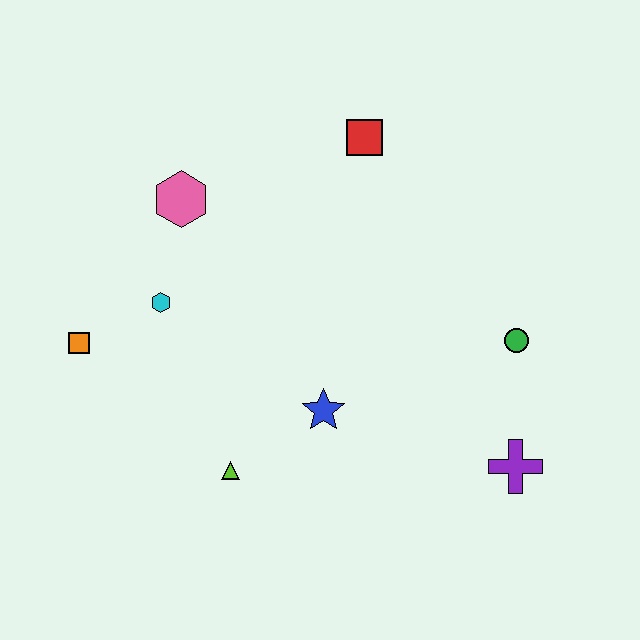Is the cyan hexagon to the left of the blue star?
Yes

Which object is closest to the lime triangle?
The blue star is closest to the lime triangle.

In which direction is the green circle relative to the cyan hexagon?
The green circle is to the right of the cyan hexagon.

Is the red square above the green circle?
Yes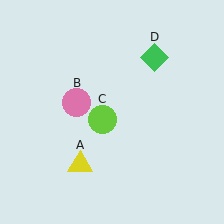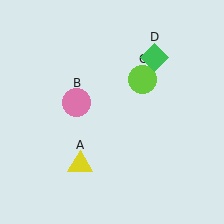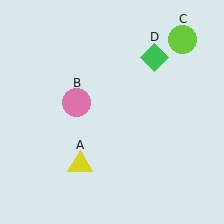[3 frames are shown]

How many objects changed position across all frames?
1 object changed position: lime circle (object C).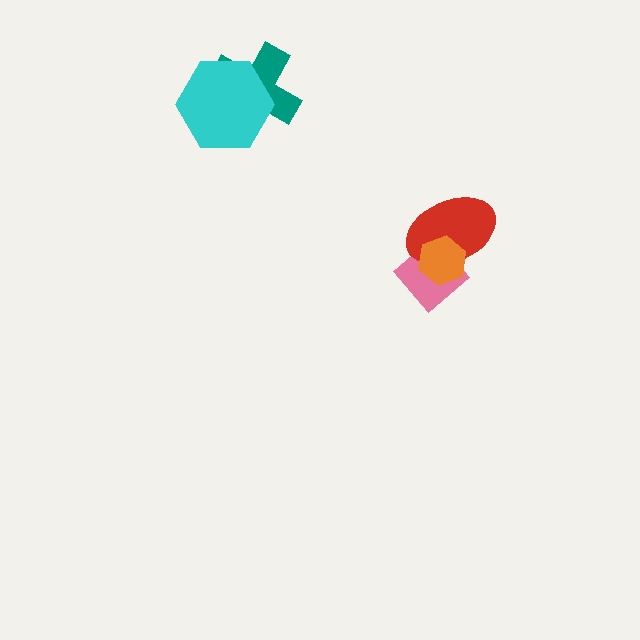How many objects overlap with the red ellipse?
2 objects overlap with the red ellipse.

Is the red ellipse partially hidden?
Yes, it is partially covered by another shape.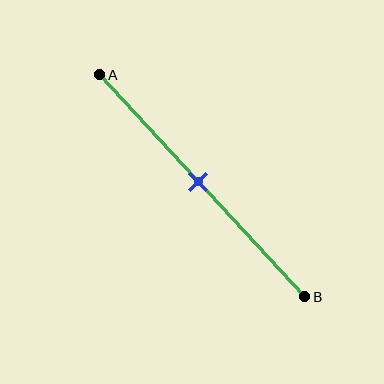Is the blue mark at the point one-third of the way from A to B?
No, the mark is at about 50% from A, not at the 33% one-third point.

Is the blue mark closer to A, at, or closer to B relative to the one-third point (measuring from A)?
The blue mark is closer to point B than the one-third point of segment AB.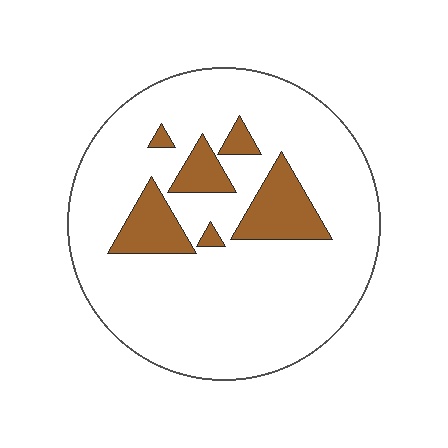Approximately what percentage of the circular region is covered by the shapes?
Approximately 15%.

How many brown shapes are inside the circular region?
6.